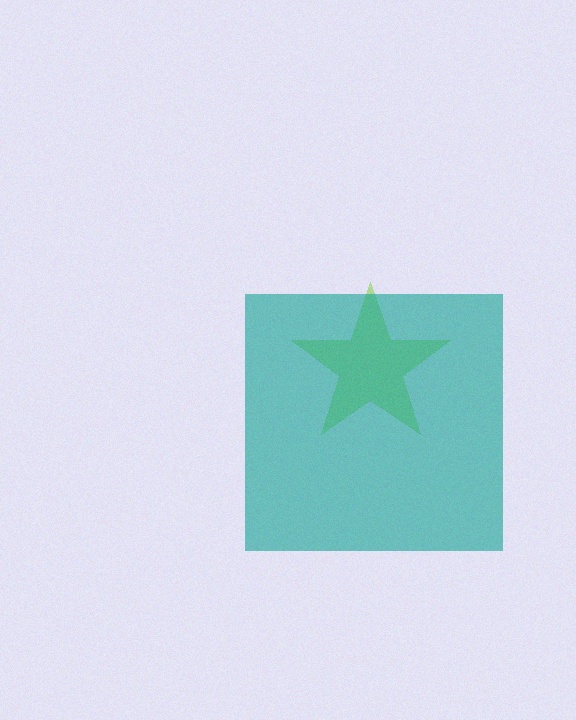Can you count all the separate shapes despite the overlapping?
Yes, there are 2 separate shapes.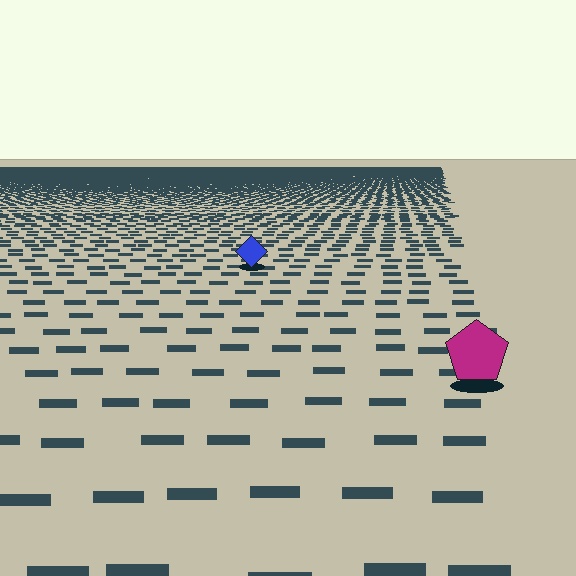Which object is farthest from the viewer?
The blue diamond is farthest from the viewer. It appears smaller and the ground texture around it is denser.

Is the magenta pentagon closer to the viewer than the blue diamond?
Yes. The magenta pentagon is closer — you can tell from the texture gradient: the ground texture is coarser near it.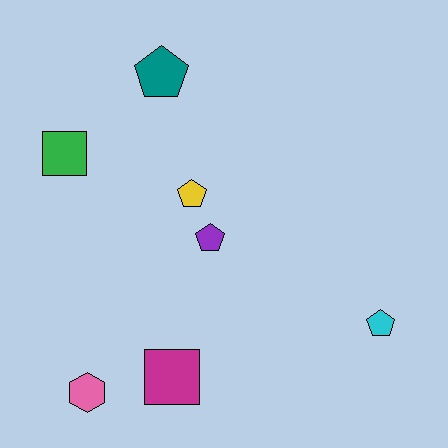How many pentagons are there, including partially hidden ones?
There are 4 pentagons.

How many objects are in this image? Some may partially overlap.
There are 7 objects.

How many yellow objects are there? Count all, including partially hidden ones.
There is 1 yellow object.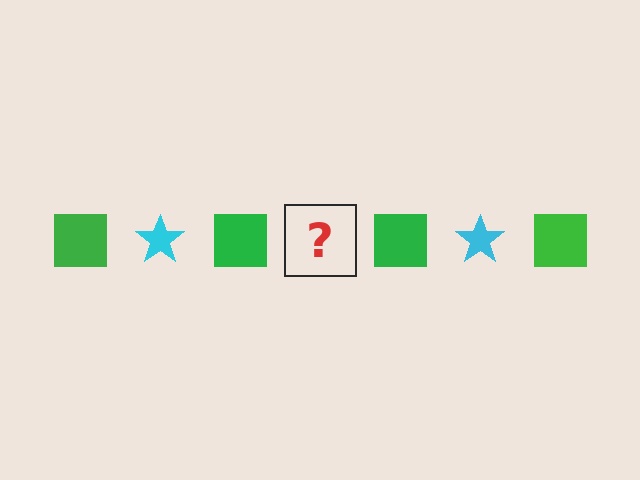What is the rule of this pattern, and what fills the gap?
The rule is that the pattern alternates between green square and cyan star. The gap should be filled with a cyan star.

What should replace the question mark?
The question mark should be replaced with a cyan star.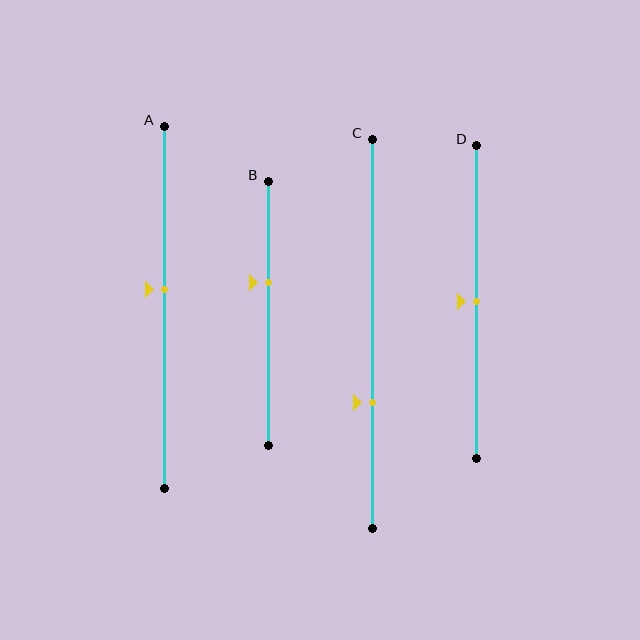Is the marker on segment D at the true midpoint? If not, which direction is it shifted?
Yes, the marker on segment D is at the true midpoint.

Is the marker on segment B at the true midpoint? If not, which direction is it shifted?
No, the marker on segment B is shifted upward by about 12% of the segment length.